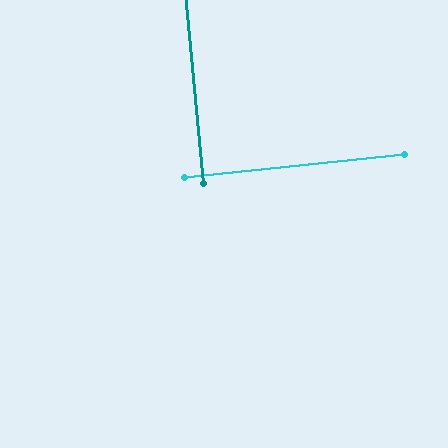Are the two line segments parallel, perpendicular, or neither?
Perpendicular — they meet at approximately 90°.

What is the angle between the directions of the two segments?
Approximately 90 degrees.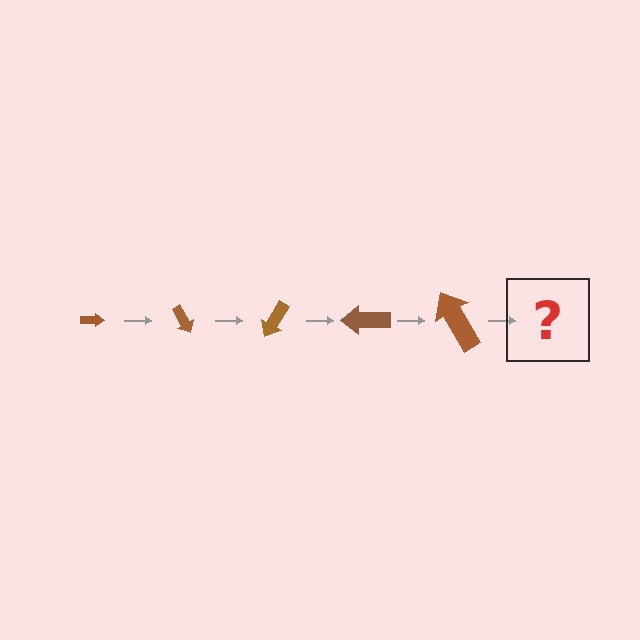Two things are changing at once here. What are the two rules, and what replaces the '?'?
The two rules are that the arrow grows larger each step and it rotates 60 degrees each step. The '?' should be an arrow, larger than the previous one and rotated 300 degrees from the start.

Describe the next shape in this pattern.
It should be an arrow, larger than the previous one and rotated 300 degrees from the start.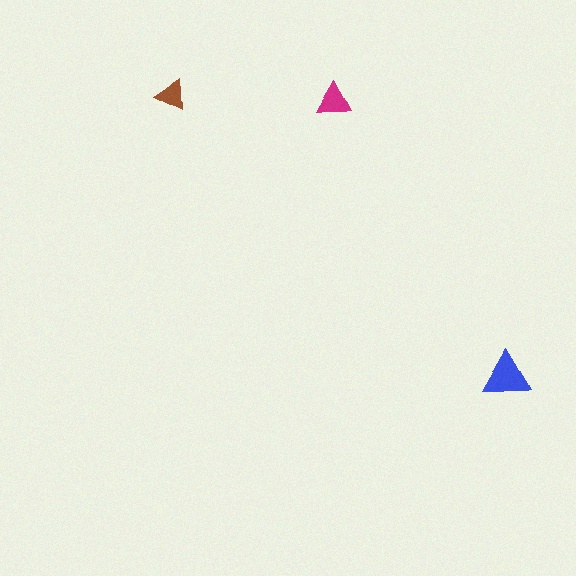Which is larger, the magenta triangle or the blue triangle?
The blue one.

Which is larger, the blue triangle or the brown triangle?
The blue one.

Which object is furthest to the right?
The blue triangle is rightmost.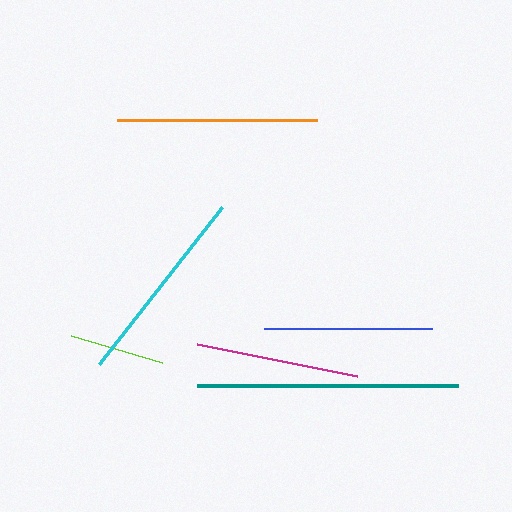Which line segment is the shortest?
The lime line is the shortest at approximately 95 pixels.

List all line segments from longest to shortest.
From longest to shortest: teal, orange, cyan, blue, magenta, lime.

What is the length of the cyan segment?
The cyan segment is approximately 200 pixels long.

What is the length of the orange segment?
The orange segment is approximately 200 pixels long.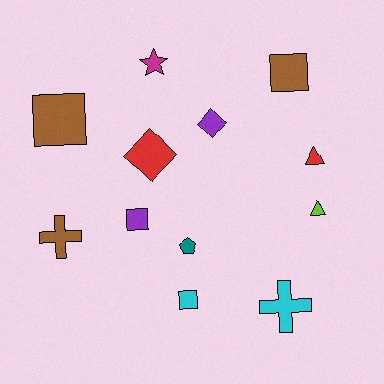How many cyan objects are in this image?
There are 2 cyan objects.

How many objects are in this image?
There are 12 objects.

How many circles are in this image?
There are no circles.